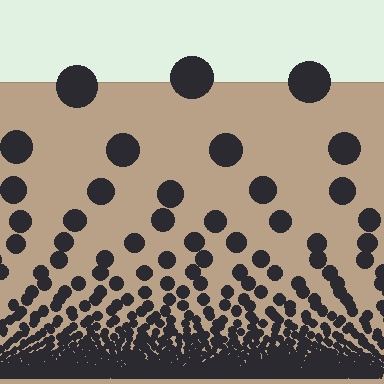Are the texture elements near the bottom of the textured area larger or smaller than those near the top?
Smaller. The gradient is inverted — elements near the bottom are smaller and denser.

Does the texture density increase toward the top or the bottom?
Density increases toward the bottom.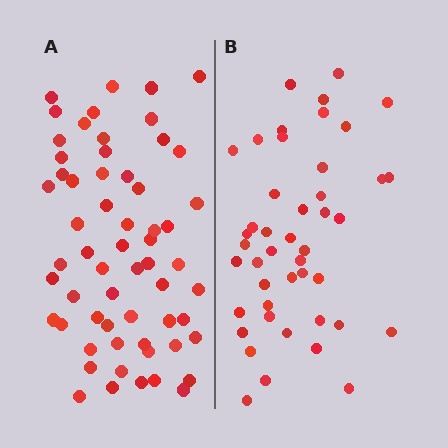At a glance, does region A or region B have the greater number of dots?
Region A (the left region) has more dots.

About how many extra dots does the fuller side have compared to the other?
Region A has approximately 15 more dots than region B.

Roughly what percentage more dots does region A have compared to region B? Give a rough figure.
About 35% more.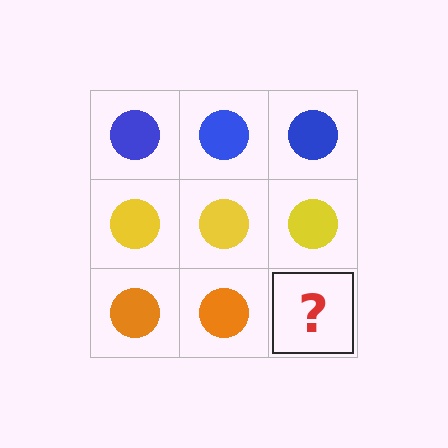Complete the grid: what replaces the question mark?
The question mark should be replaced with an orange circle.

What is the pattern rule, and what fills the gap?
The rule is that each row has a consistent color. The gap should be filled with an orange circle.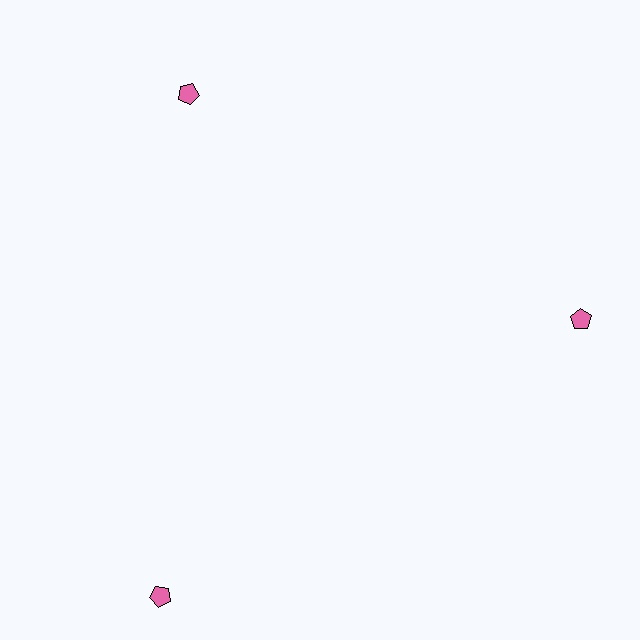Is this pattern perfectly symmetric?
No. The 3 pink pentagons are arranged in a ring, but one element near the 7 o'clock position is pushed outward from the center, breaking the 3-fold rotational symmetry.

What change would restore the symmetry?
The symmetry would be restored by moving it inward, back onto the ring so that all 3 pentagons sit at equal angles and equal distance from the center.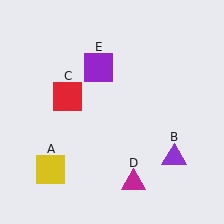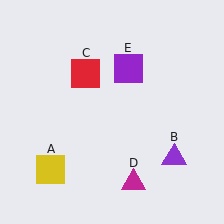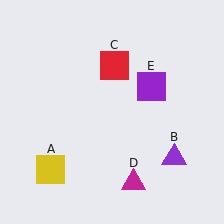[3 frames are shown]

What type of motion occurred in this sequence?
The red square (object C), purple square (object E) rotated clockwise around the center of the scene.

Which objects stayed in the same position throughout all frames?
Yellow square (object A) and purple triangle (object B) and magenta triangle (object D) remained stationary.